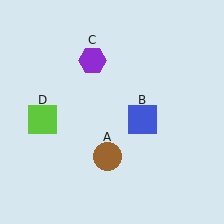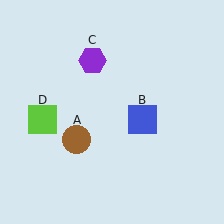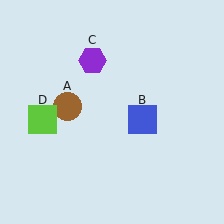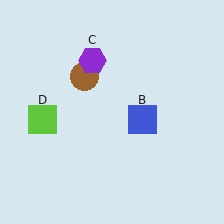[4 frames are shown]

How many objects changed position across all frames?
1 object changed position: brown circle (object A).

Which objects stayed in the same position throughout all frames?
Blue square (object B) and purple hexagon (object C) and lime square (object D) remained stationary.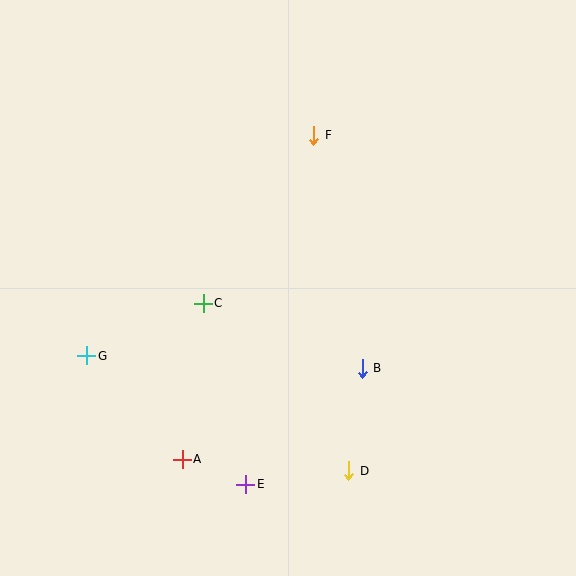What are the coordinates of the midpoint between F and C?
The midpoint between F and C is at (259, 219).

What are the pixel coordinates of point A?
Point A is at (182, 459).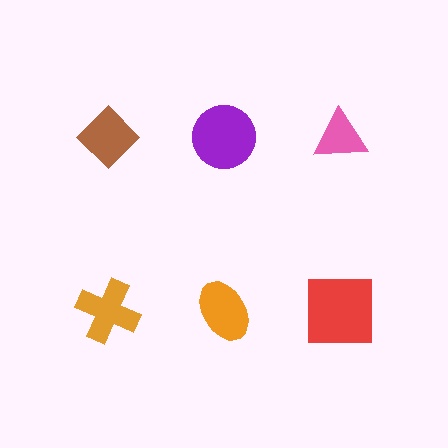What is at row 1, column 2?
A purple circle.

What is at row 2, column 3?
A red square.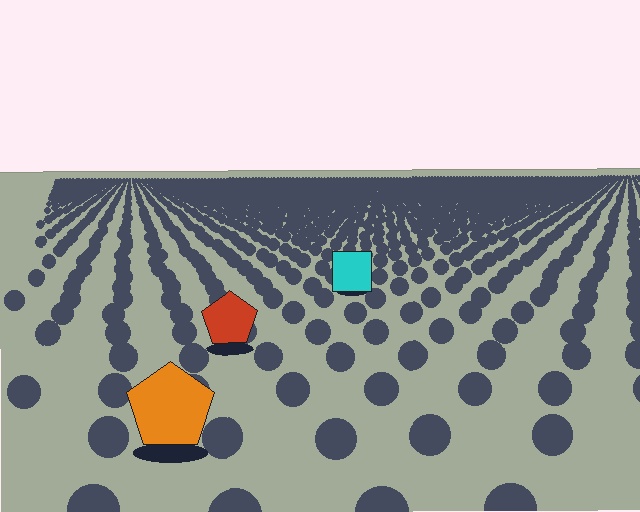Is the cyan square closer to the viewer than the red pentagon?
No. The red pentagon is closer — you can tell from the texture gradient: the ground texture is coarser near it.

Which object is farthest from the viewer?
The cyan square is farthest from the viewer. It appears smaller and the ground texture around it is denser.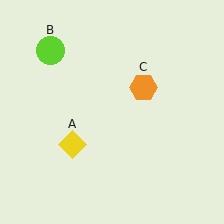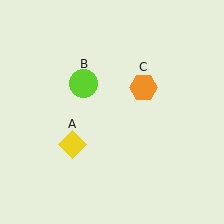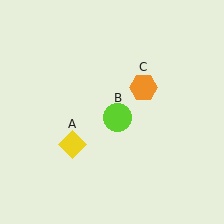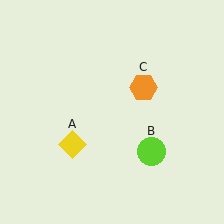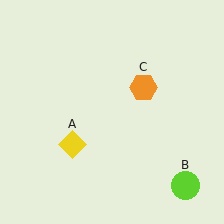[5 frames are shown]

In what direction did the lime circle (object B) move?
The lime circle (object B) moved down and to the right.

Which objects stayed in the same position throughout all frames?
Yellow diamond (object A) and orange hexagon (object C) remained stationary.